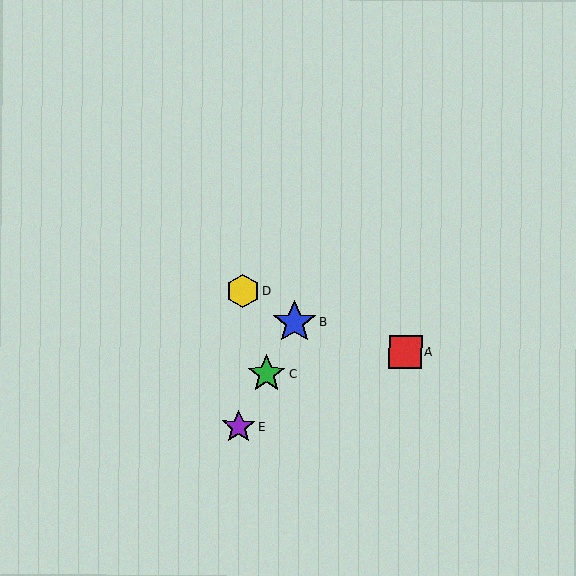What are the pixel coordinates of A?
Object A is at (405, 352).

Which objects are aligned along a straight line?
Objects B, C, E are aligned along a straight line.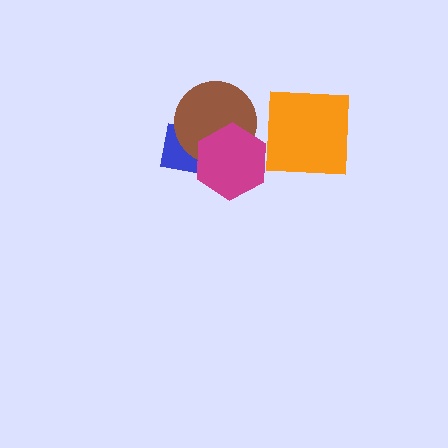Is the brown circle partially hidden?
Yes, it is partially covered by another shape.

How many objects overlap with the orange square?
0 objects overlap with the orange square.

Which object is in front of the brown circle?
The magenta hexagon is in front of the brown circle.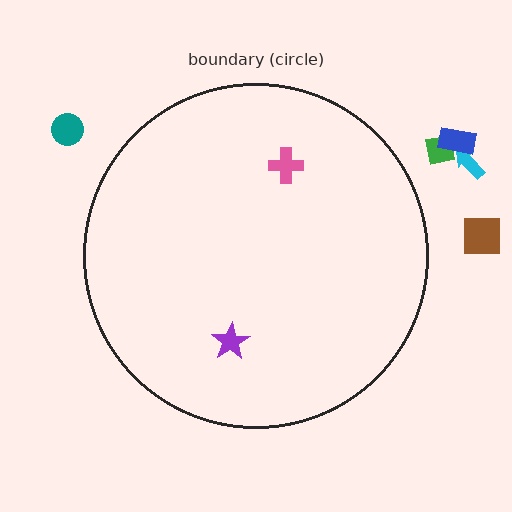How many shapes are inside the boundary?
2 inside, 5 outside.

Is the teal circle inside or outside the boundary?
Outside.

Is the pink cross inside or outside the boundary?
Inside.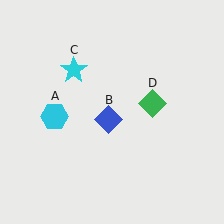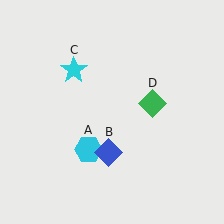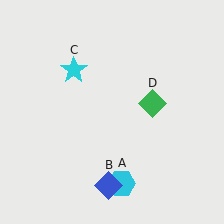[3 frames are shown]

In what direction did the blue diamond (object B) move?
The blue diamond (object B) moved down.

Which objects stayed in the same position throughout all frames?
Cyan star (object C) and green diamond (object D) remained stationary.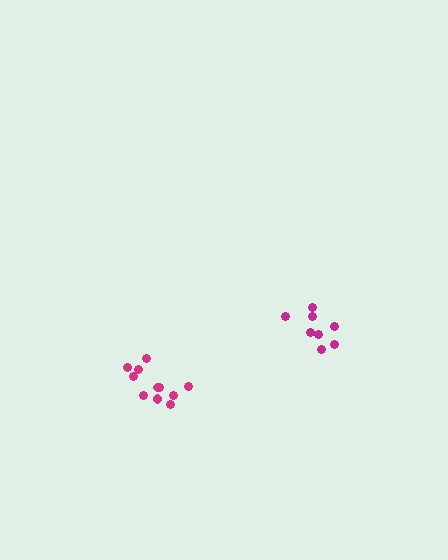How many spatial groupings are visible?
There are 2 spatial groupings.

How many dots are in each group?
Group 1: 11 dots, Group 2: 8 dots (19 total).